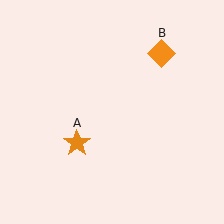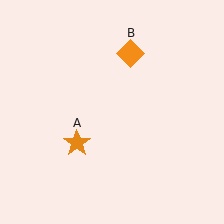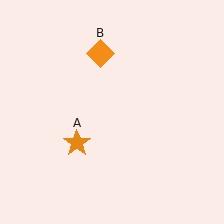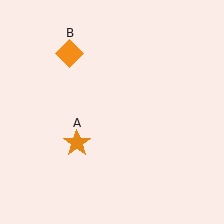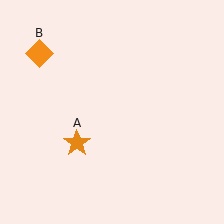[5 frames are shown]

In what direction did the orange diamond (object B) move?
The orange diamond (object B) moved left.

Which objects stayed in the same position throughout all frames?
Orange star (object A) remained stationary.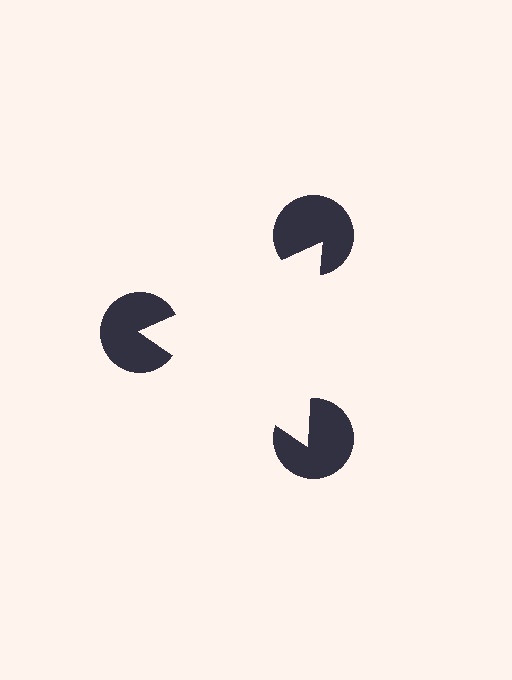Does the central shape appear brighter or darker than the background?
It typically appears slightly brighter than the background, even though no actual brightness change is drawn.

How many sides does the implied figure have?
3 sides.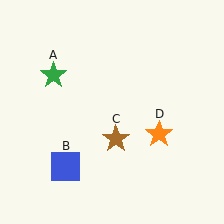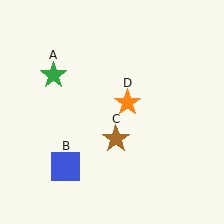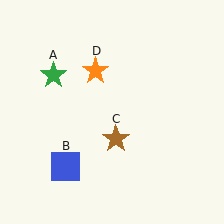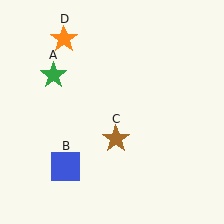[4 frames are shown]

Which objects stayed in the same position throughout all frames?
Green star (object A) and blue square (object B) and brown star (object C) remained stationary.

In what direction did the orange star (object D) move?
The orange star (object D) moved up and to the left.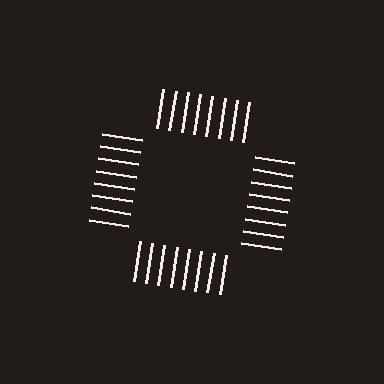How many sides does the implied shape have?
4 sides — the line-ends trace a square.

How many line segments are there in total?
32 — 8 along each of the 4 edges.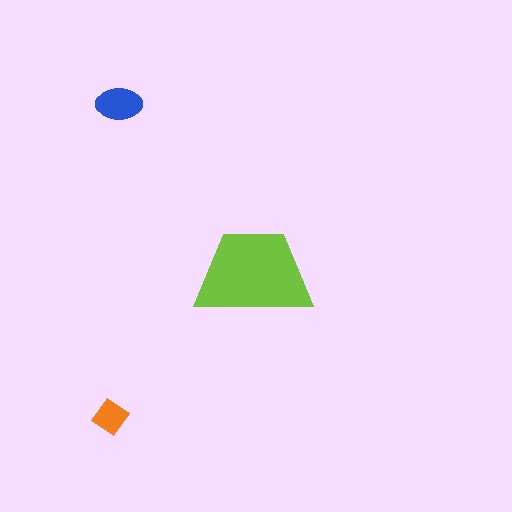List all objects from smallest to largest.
The orange diamond, the blue ellipse, the lime trapezoid.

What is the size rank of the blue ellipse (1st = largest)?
2nd.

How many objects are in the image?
There are 3 objects in the image.